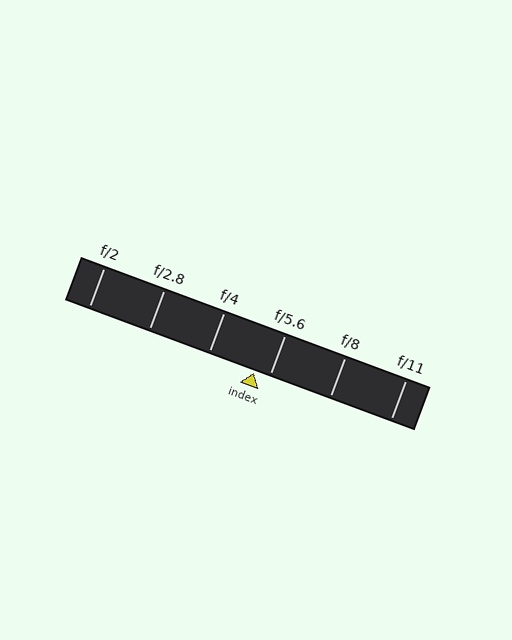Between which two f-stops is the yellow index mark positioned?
The index mark is between f/4 and f/5.6.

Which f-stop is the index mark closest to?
The index mark is closest to f/5.6.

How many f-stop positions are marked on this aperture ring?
There are 6 f-stop positions marked.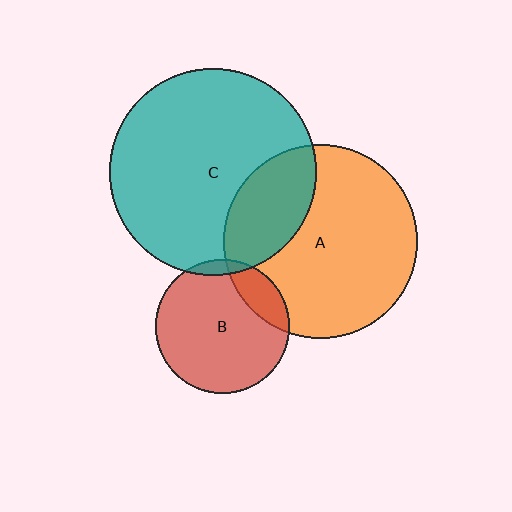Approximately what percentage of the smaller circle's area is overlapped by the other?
Approximately 5%.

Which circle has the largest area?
Circle C (teal).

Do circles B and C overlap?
Yes.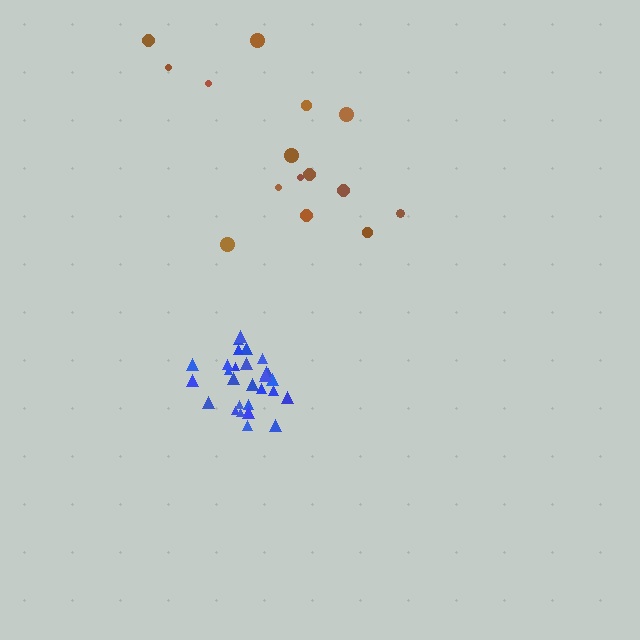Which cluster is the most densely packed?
Blue.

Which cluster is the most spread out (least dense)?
Brown.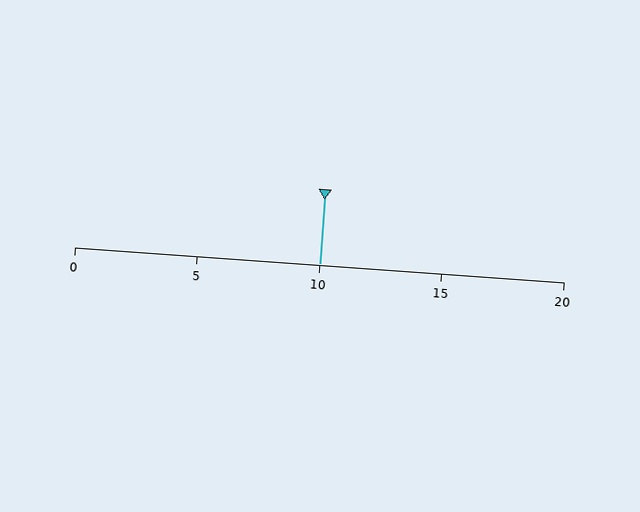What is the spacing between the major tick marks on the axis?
The major ticks are spaced 5 apart.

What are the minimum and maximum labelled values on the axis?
The axis runs from 0 to 20.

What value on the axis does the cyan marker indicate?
The marker indicates approximately 10.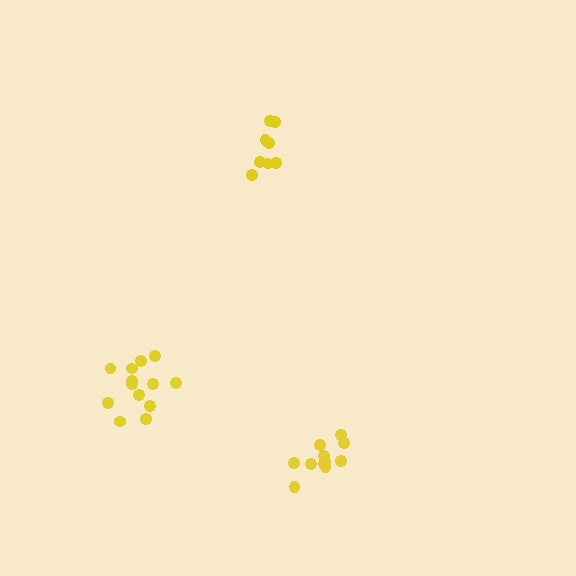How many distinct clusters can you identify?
There are 3 distinct clusters.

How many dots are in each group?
Group 1: 8 dots, Group 2: 13 dots, Group 3: 12 dots (33 total).